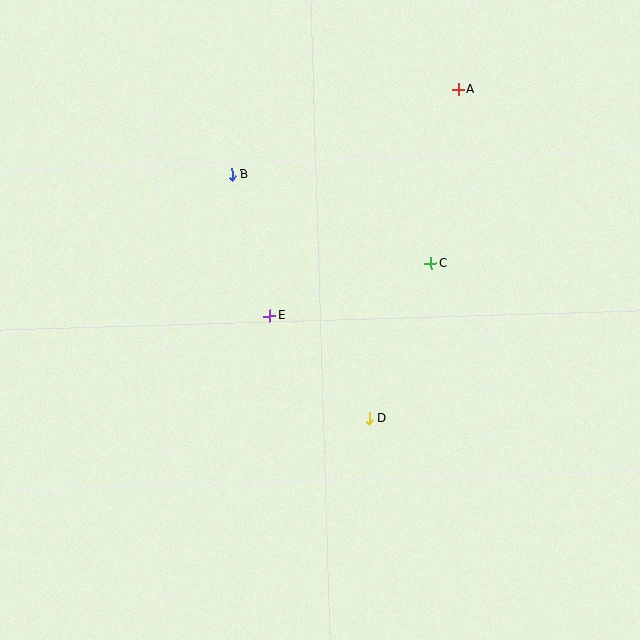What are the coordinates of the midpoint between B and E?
The midpoint between B and E is at (251, 245).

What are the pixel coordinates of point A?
Point A is at (458, 90).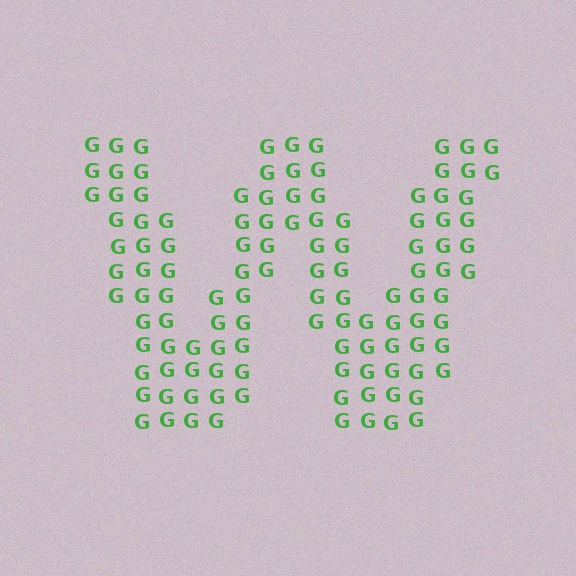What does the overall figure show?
The overall figure shows the letter W.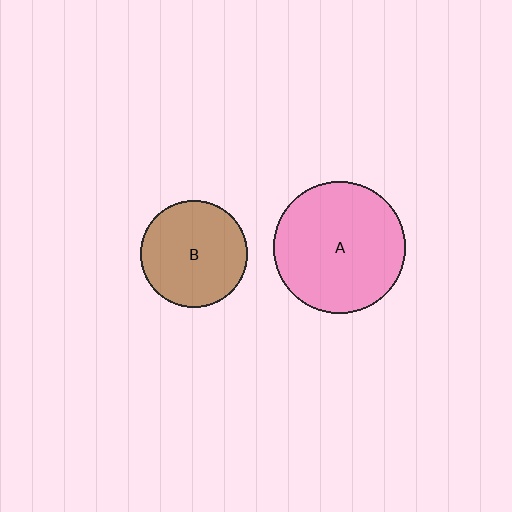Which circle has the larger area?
Circle A (pink).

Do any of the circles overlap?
No, none of the circles overlap.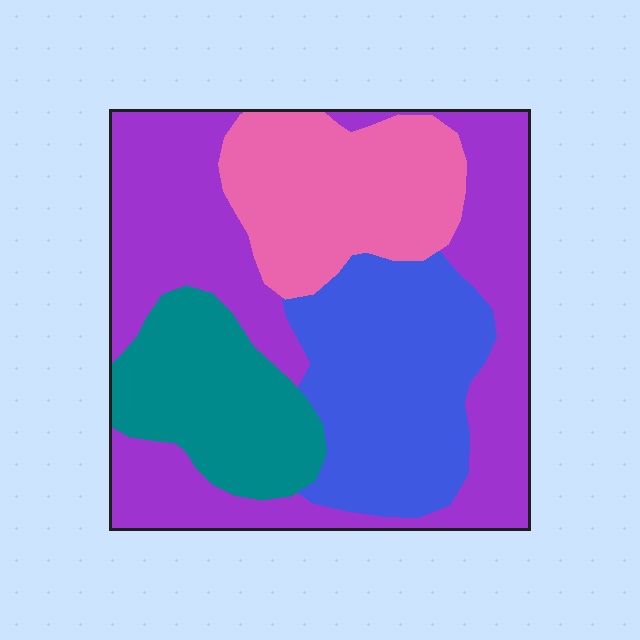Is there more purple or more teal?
Purple.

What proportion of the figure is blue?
Blue covers about 25% of the figure.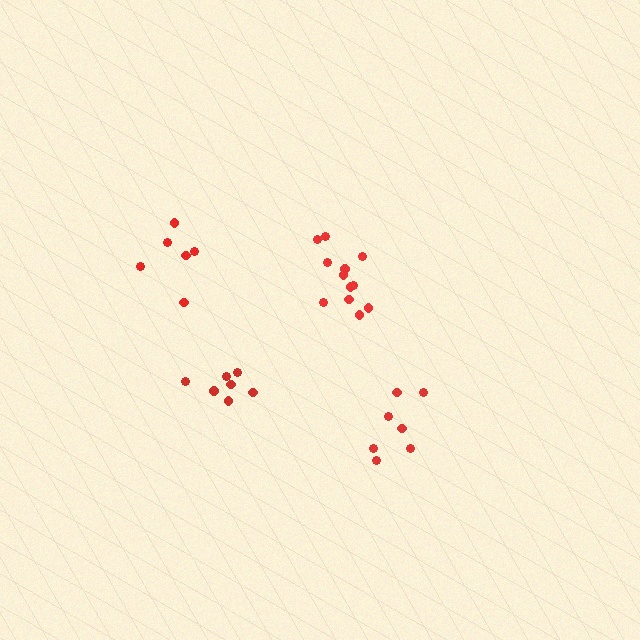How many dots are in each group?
Group 1: 7 dots, Group 2: 6 dots, Group 3: 12 dots, Group 4: 7 dots (32 total).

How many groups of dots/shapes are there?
There are 4 groups.